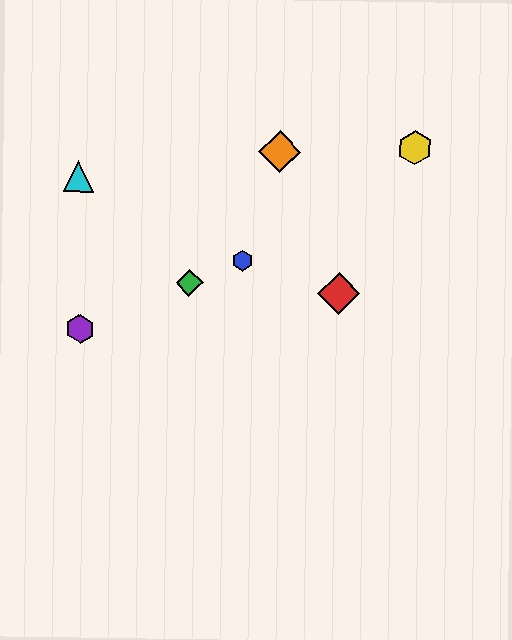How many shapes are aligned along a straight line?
3 shapes (the blue hexagon, the green diamond, the purple hexagon) are aligned along a straight line.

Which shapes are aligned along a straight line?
The blue hexagon, the green diamond, the purple hexagon are aligned along a straight line.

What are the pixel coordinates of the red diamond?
The red diamond is at (339, 294).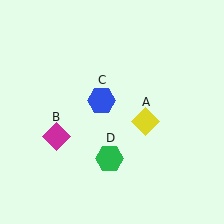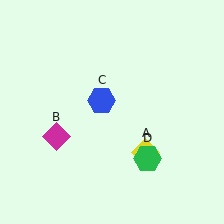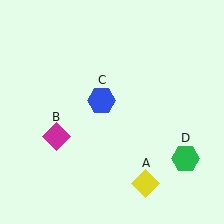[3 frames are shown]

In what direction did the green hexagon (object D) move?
The green hexagon (object D) moved right.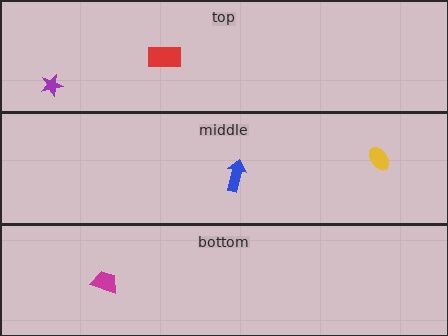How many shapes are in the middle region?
2.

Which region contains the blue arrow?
The middle region.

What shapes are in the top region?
The purple star, the red rectangle.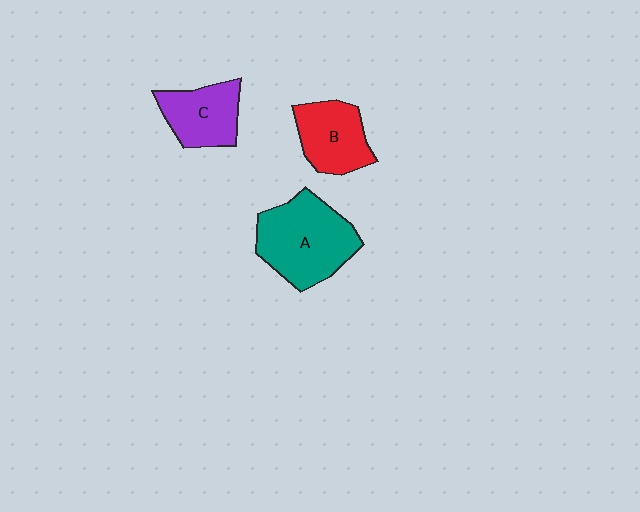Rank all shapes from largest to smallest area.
From largest to smallest: A (teal), B (red), C (purple).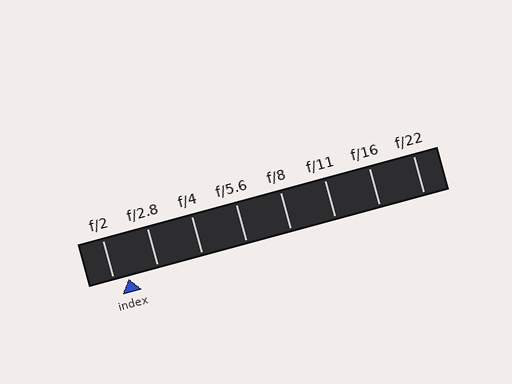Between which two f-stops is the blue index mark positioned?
The index mark is between f/2 and f/2.8.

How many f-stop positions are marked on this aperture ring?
There are 8 f-stop positions marked.